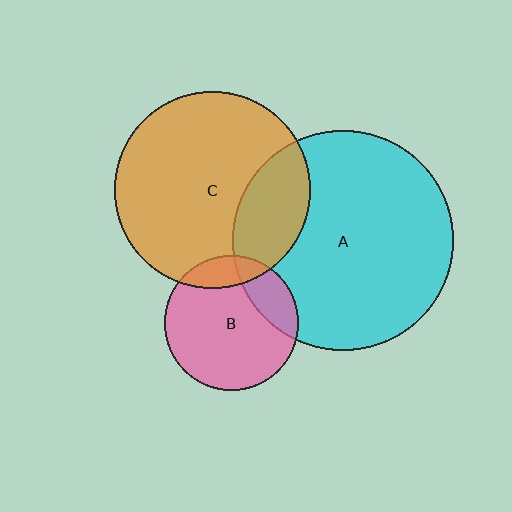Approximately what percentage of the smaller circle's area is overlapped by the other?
Approximately 25%.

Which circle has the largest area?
Circle A (cyan).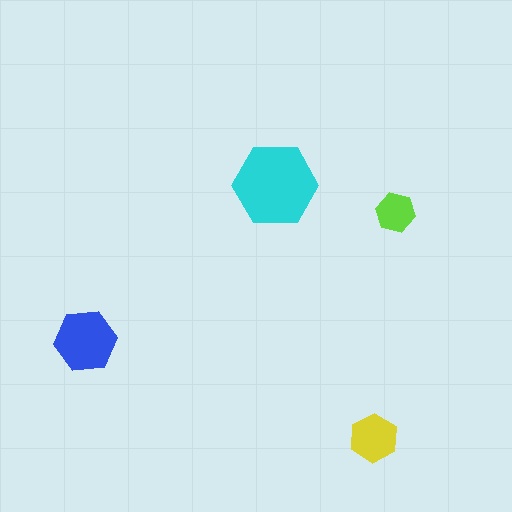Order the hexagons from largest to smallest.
the cyan one, the blue one, the yellow one, the lime one.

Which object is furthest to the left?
The blue hexagon is leftmost.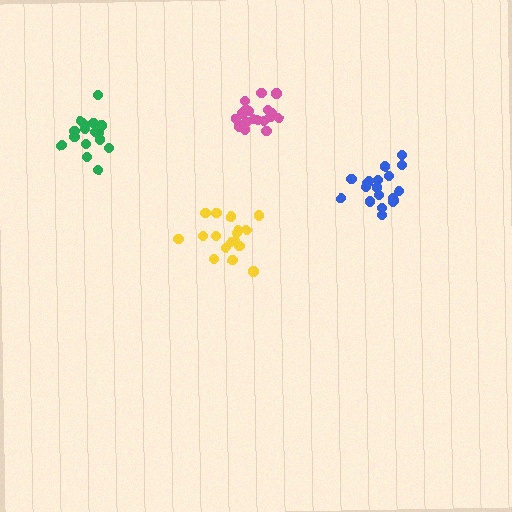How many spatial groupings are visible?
There are 4 spatial groupings.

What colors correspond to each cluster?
The clusters are colored: pink, yellow, blue, green.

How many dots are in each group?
Group 1: 18 dots, Group 2: 17 dots, Group 3: 18 dots, Group 4: 18 dots (71 total).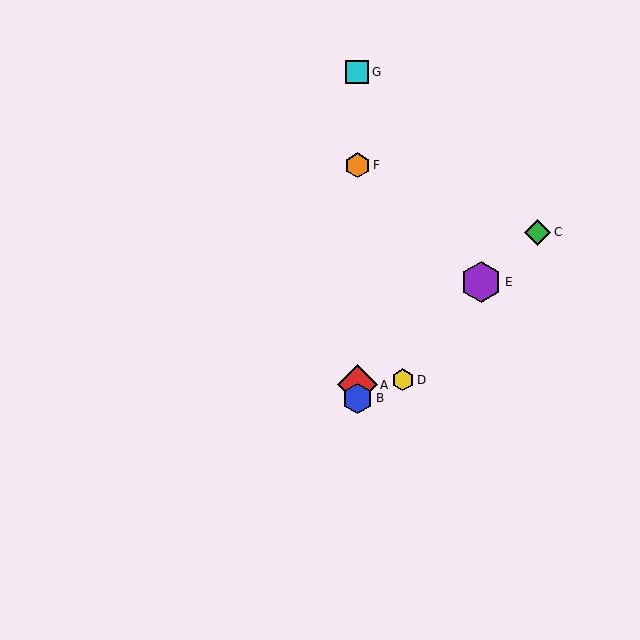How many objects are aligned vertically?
4 objects (A, B, F, G) are aligned vertically.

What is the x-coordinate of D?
Object D is at x≈403.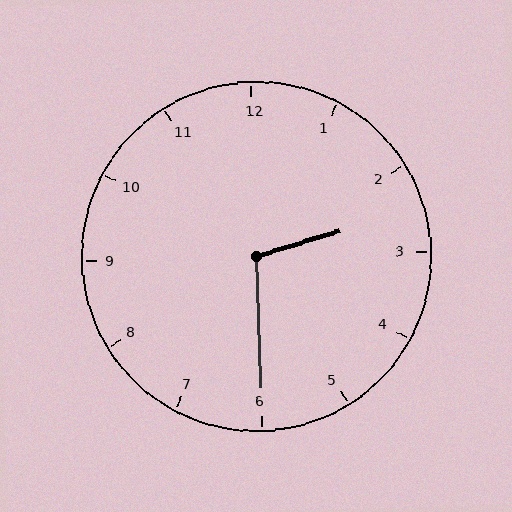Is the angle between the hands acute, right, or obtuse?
It is obtuse.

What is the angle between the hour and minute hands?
Approximately 105 degrees.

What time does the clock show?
2:30.